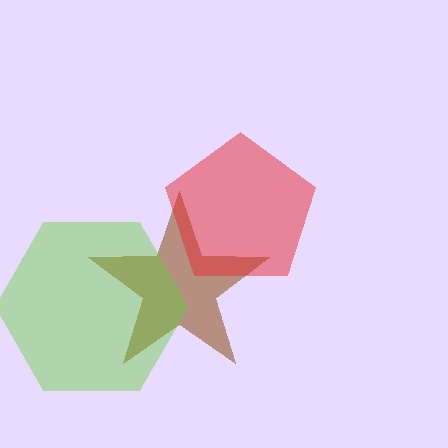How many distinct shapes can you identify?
There are 3 distinct shapes: a brown star, a lime hexagon, a red pentagon.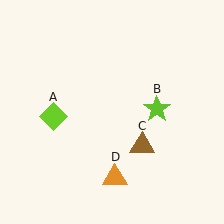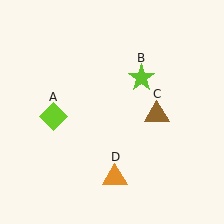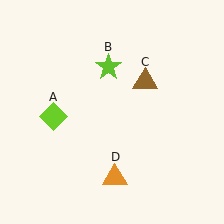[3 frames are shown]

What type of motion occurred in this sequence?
The lime star (object B), brown triangle (object C) rotated counterclockwise around the center of the scene.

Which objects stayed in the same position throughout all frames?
Lime diamond (object A) and orange triangle (object D) remained stationary.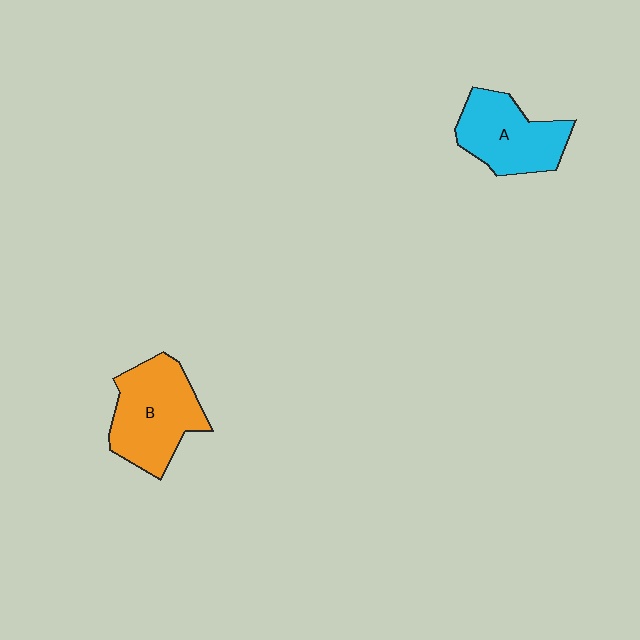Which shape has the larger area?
Shape B (orange).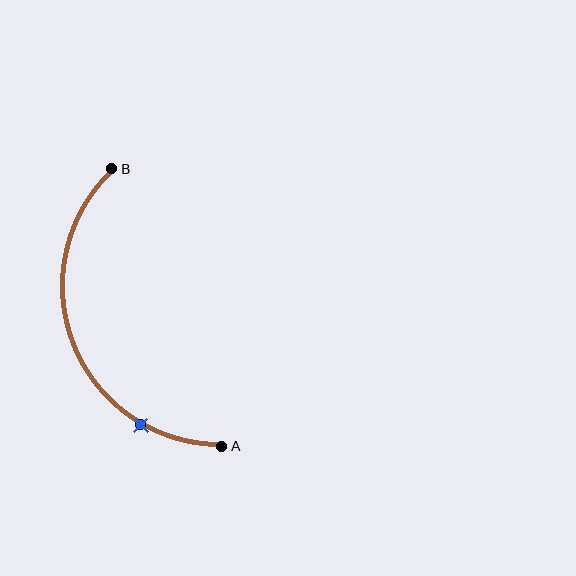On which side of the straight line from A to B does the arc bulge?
The arc bulges to the left of the straight line connecting A and B.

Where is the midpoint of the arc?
The arc midpoint is the point on the curve farthest from the straight line joining A and B. It sits to the left of that line.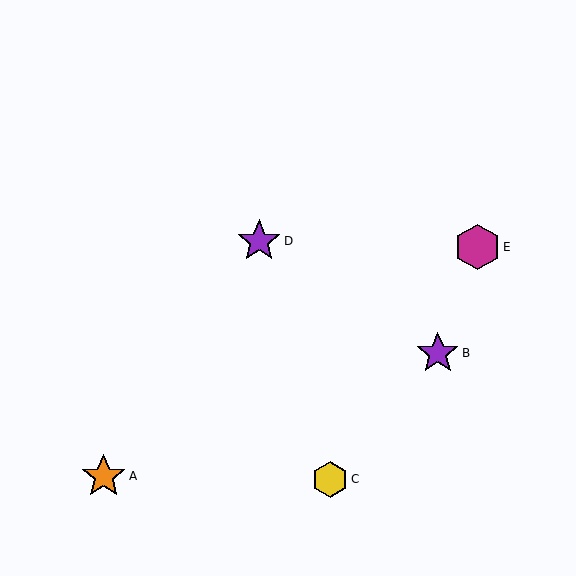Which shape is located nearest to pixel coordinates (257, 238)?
The purple star (labeled D) at (259, 241) is nearest to that location.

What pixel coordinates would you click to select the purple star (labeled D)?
Click at (259, 241) to select the purple star D.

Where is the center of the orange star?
The center of the orange star is at (104, 476).